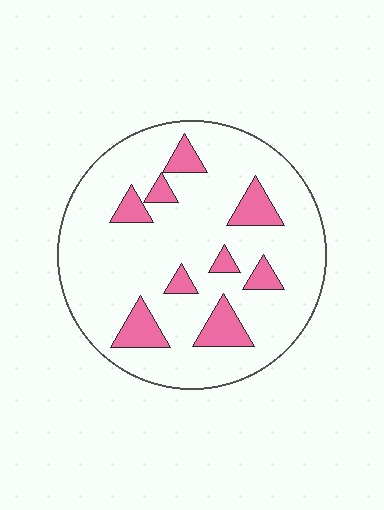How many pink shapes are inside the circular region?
9.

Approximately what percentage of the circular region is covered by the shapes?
Approximately 15%.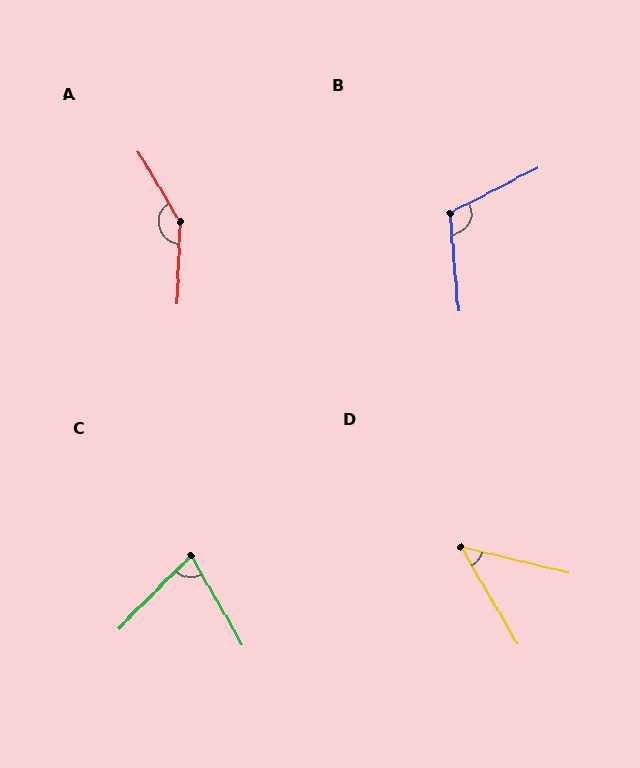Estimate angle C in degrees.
Approximately 74 degrees.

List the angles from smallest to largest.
D (46°), C (74°), B (112°), A (147°).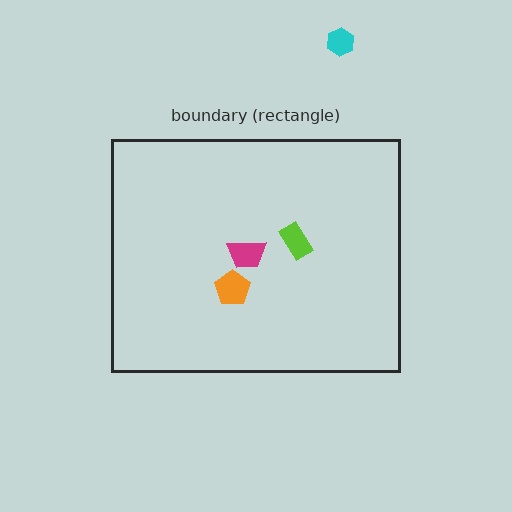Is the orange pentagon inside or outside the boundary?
Inside.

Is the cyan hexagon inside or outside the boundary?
Outside.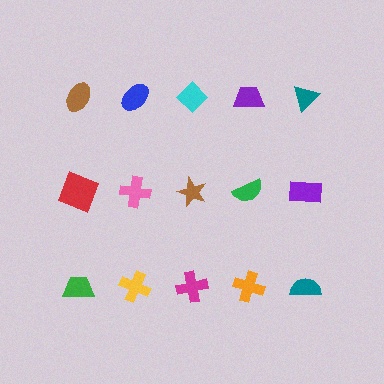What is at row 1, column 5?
A teal triangle.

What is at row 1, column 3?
A cyan diamond.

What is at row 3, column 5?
A teal semicircle.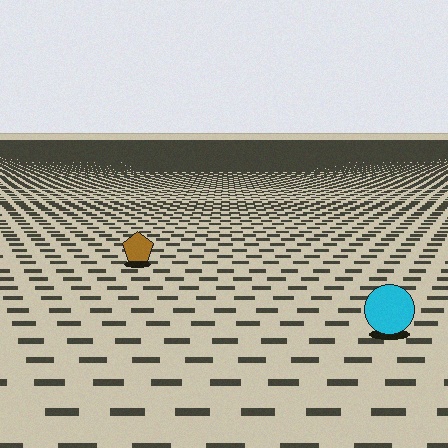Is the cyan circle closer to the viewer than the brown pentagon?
Yes. The cyan circle is closer — you can tell from the texture gradient: the ground texture is coarser near it.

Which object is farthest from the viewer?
The brown pentagon is farthest from the viewer. It appears smaller and the ground texture around it is denser.